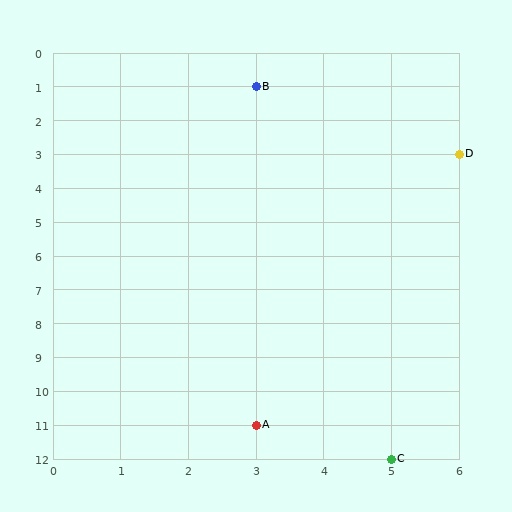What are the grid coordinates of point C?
Point C is at grid coordinates (5, 12).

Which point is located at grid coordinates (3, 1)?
Point B is at (3, 1).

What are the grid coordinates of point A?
Point A is at grid coordinates (3, 11).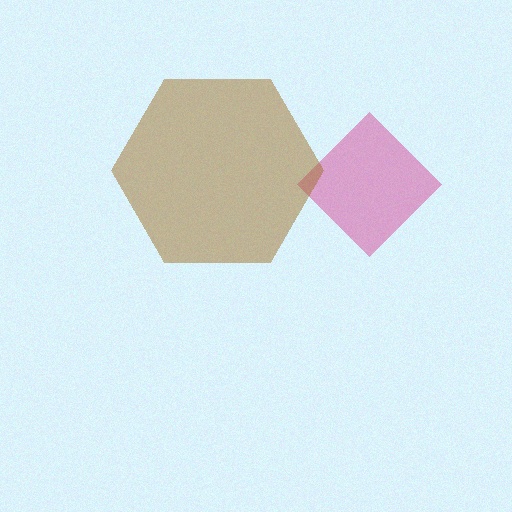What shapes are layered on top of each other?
The layered shapes are: a pink diamond, a brown hexagon.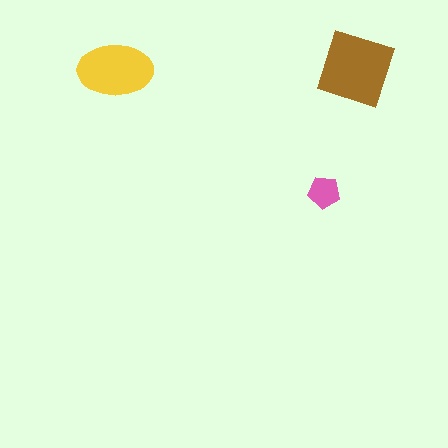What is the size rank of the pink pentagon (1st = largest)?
3rd.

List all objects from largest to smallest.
The brown diamond, the yellow ellipse, the pink pentagon.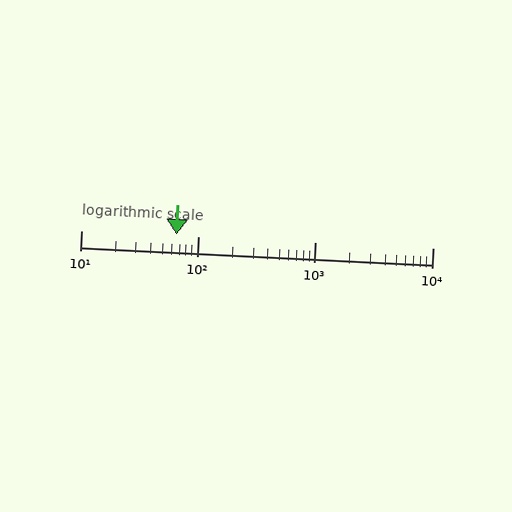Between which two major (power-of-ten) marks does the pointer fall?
The pointer is between 10 and 100.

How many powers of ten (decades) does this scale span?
The scale spans 3 decades, from 10 to 10000.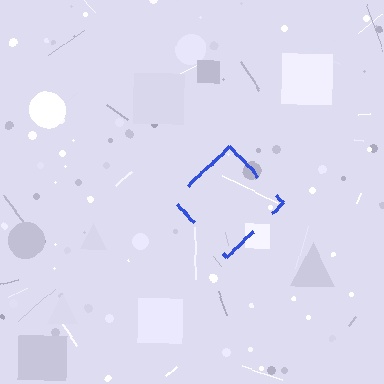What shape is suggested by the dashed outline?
The dashed outline suggests a diamond.